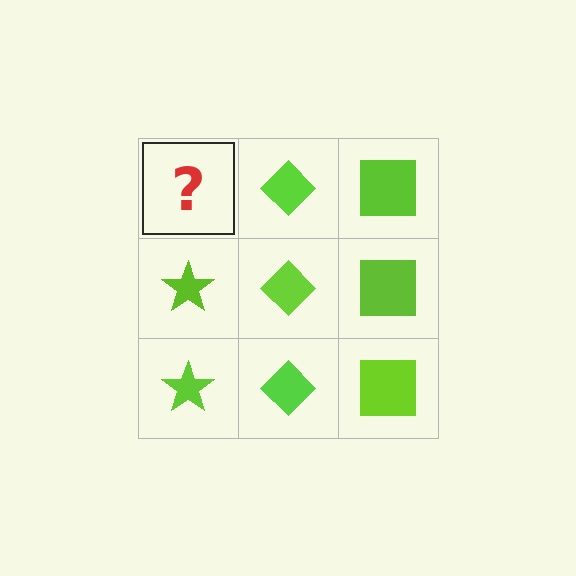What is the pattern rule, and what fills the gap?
The rule is that each column has a consistent shape. The gap should be filled with a lime star.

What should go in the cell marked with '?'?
The missing cell should contain a lime star.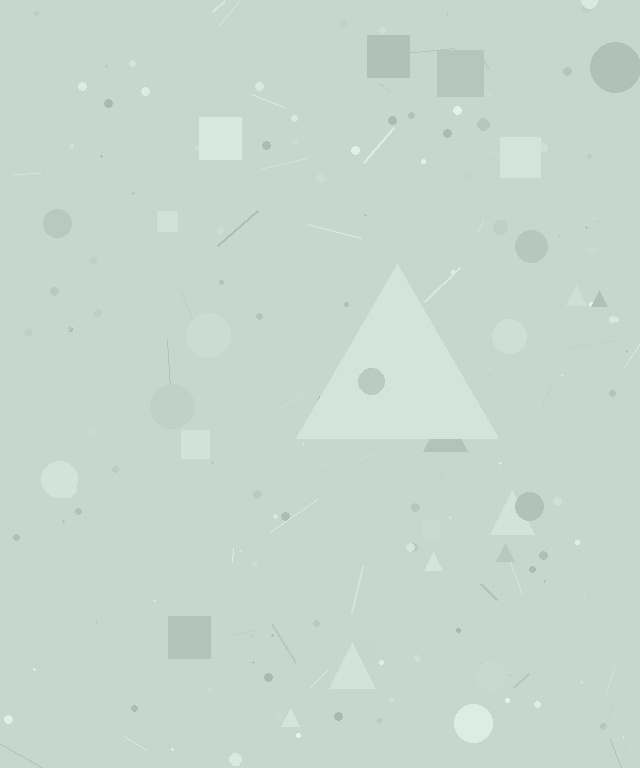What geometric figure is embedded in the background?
A triangle is embedded in the background.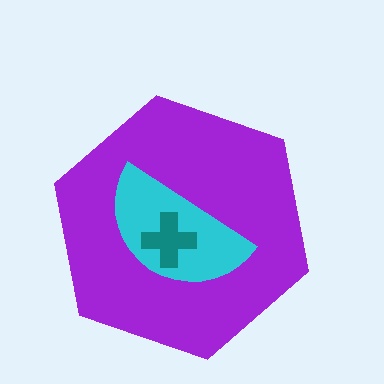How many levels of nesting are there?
3.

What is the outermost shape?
The purple hexagon.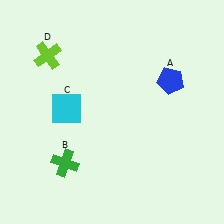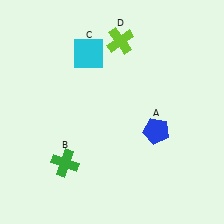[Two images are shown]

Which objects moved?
The objects that moved are: the blue pentagon (A), the cyan square (C), the lime cross (D).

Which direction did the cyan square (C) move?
The cyan square (C) moved up.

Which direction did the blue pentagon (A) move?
The blue pentagon (A) moved down.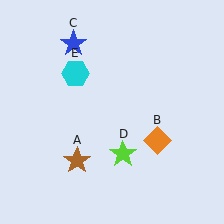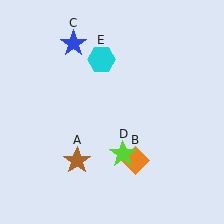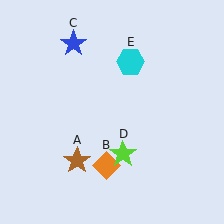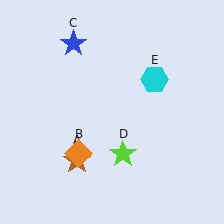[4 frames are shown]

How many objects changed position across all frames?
2 objects changed position: orange diamond (object B), cyan hexagon (object E).